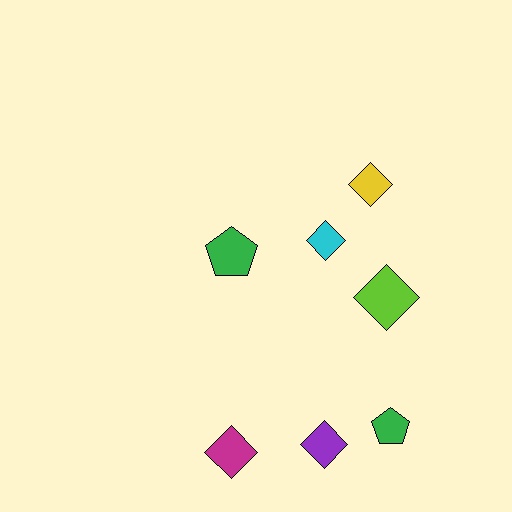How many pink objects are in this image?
There are no pink objects.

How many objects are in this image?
There are 7 objects.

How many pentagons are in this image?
There are 2 pentagons.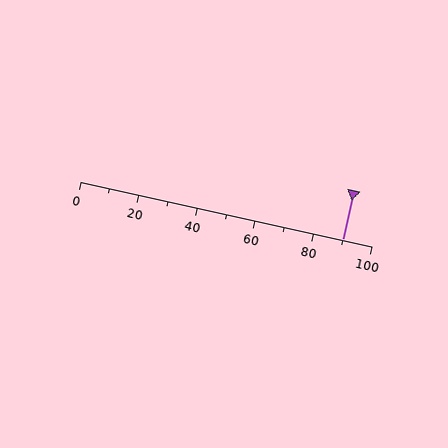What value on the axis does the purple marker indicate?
The marker indicates approximately 90.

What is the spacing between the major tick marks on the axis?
The major ticks are spaced 20 apart.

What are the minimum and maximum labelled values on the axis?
The axis runs from 0 to 100.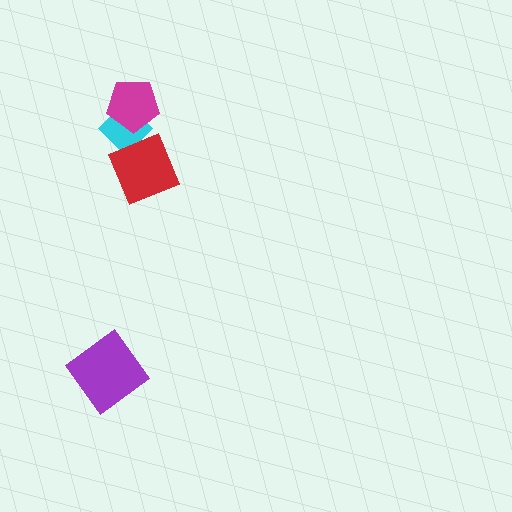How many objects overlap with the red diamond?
1 object overlaps with the red diamond.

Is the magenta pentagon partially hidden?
No, no other shape covers it.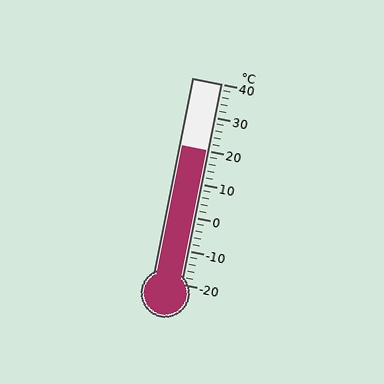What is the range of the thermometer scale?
The thermometer scale ranges from -20°C to 40°C.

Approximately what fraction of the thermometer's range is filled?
The thermometer is filled to approximately 65% of its range.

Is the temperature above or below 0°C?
The temperature is above 0°C.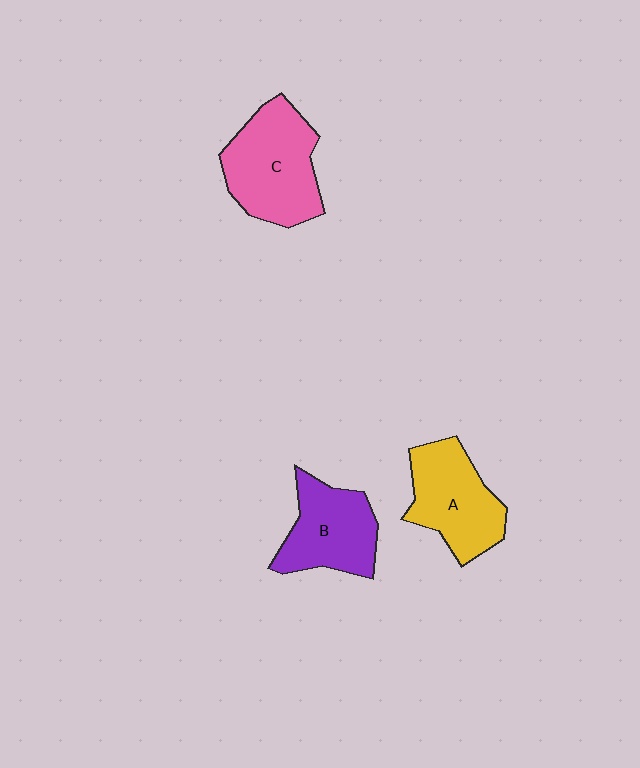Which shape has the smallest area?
Shape B (purple).